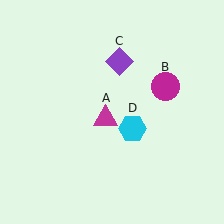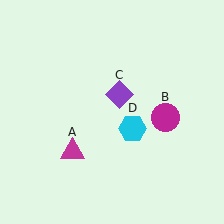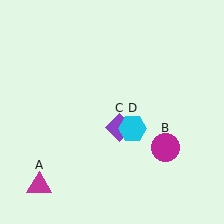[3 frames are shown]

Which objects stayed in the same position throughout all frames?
Cyan hexagon (object D) remained stationary.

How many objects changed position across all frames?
3 objects changed position: magenta triangle (object A), magenta circle (object B), purple diamond (object C).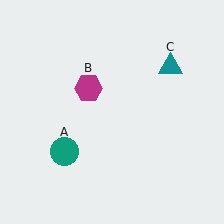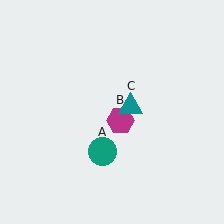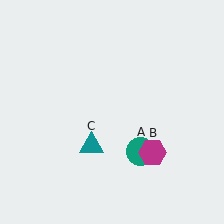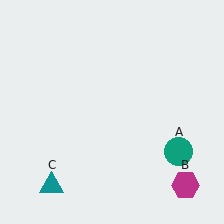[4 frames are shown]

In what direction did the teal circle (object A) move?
The teal circle (object A) moved right.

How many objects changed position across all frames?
3 objects changed position: teal circle (object A), magenta hexagon (object B), teal triangle (object C).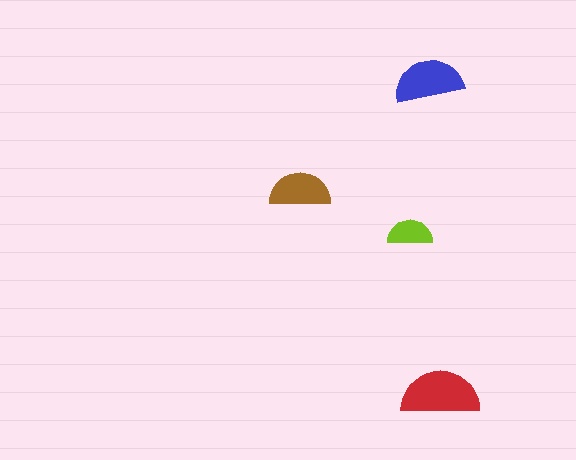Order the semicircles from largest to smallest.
the red one, the blue one, the brown one, the lime one.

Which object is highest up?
The blue semicircle is topmost.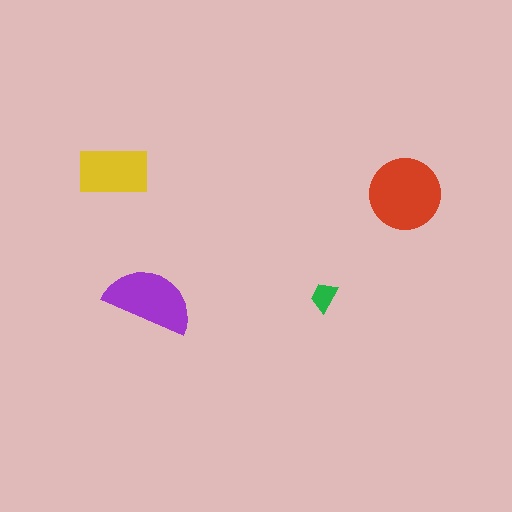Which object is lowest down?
The purple semicircle is bottommost.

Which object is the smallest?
The green trapezoid.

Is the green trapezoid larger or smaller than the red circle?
Smaller.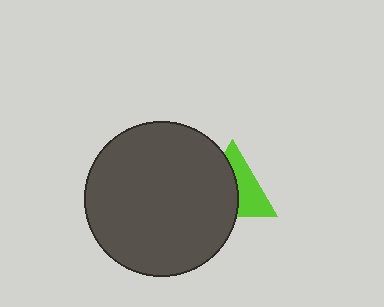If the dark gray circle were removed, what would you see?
You would see the complete lime triangle.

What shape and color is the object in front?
The object in front is a dark gray circle.